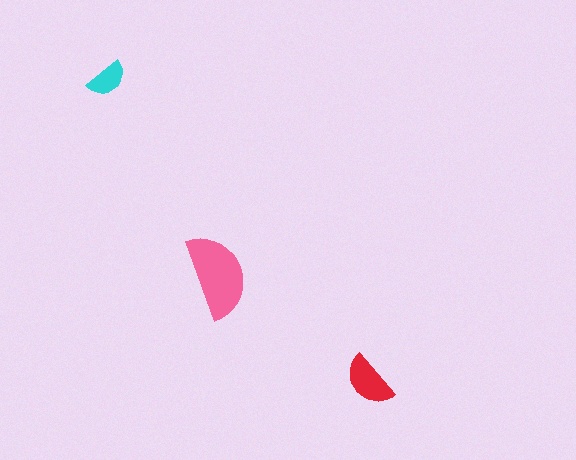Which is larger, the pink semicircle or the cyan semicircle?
The pink one.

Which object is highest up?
The cyan semicircle is topmost.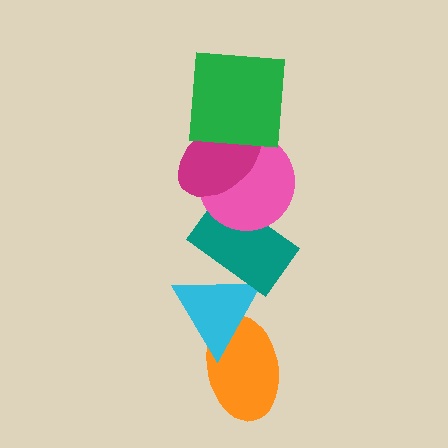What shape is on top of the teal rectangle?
The pink circle is on top of the teal rectangle.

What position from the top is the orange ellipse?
The orange ellipse is 6th from the top.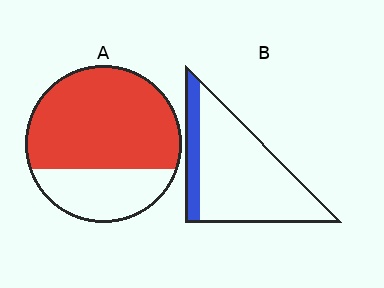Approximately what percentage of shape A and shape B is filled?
A is approximately 70% and B is approximately 20%.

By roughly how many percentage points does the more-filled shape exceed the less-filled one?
By roughly 50 percentage points (A over B).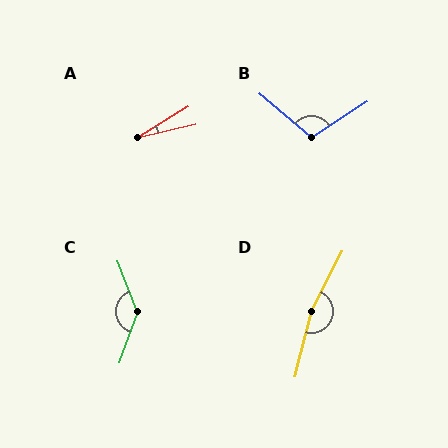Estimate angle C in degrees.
Approximately 140 degrees.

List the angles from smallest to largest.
A (18°), B (107°), C (140°), D (167°).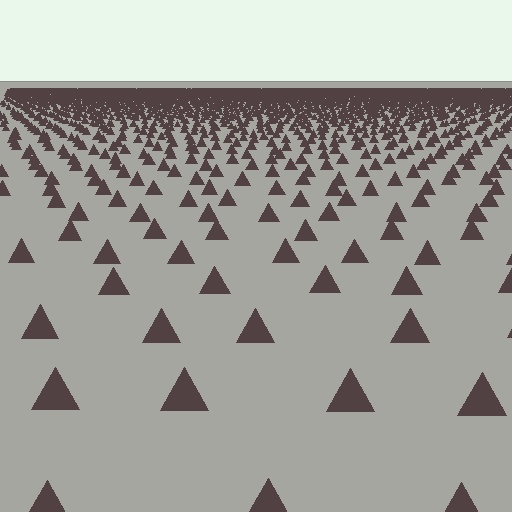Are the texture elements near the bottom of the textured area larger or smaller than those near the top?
Larger. Near the bottom, elements are closer to the viewer and appear at a bigger on-screen size.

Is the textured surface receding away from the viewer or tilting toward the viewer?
The surface is receding away from the viewer. Texture elements get smaller and denser toward the top.